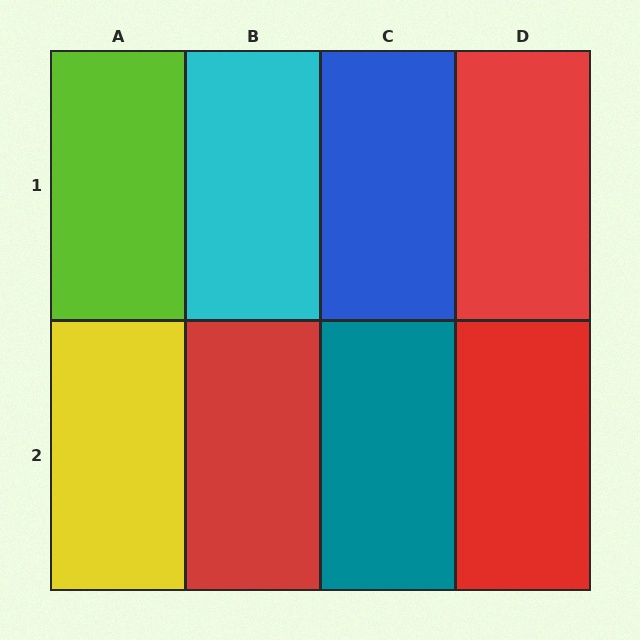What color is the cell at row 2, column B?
Red.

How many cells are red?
3 cells are red.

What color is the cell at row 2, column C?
Teal.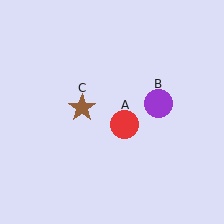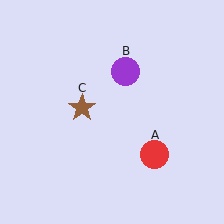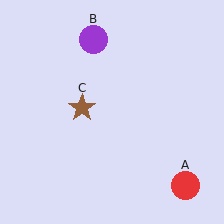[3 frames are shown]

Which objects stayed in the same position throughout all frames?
Brown star (object C) remained stationary.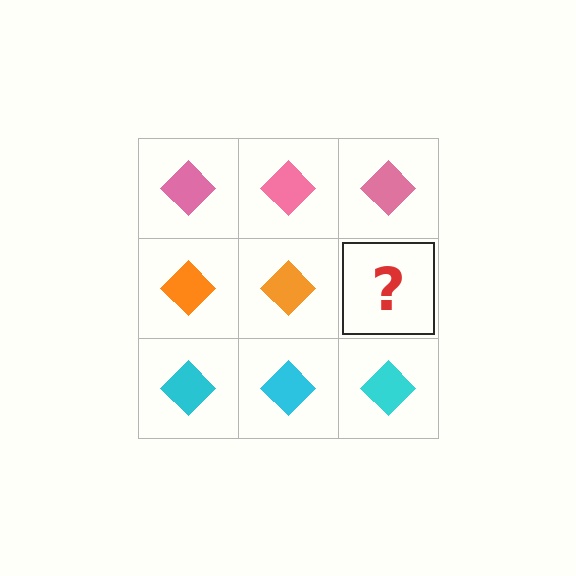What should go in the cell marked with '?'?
The missing cell should contain an orange diamond.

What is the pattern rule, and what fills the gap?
The rule is that each row has a consistent color. The gap should be filled with an orange diamond.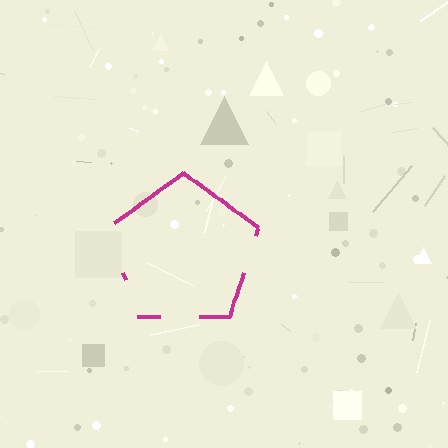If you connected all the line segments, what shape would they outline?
They would outline a pentagon.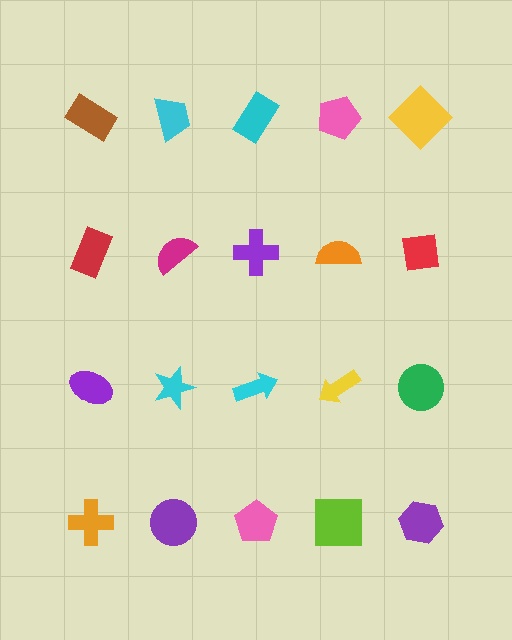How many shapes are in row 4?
5 shapes.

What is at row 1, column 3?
A cyan rectangle.